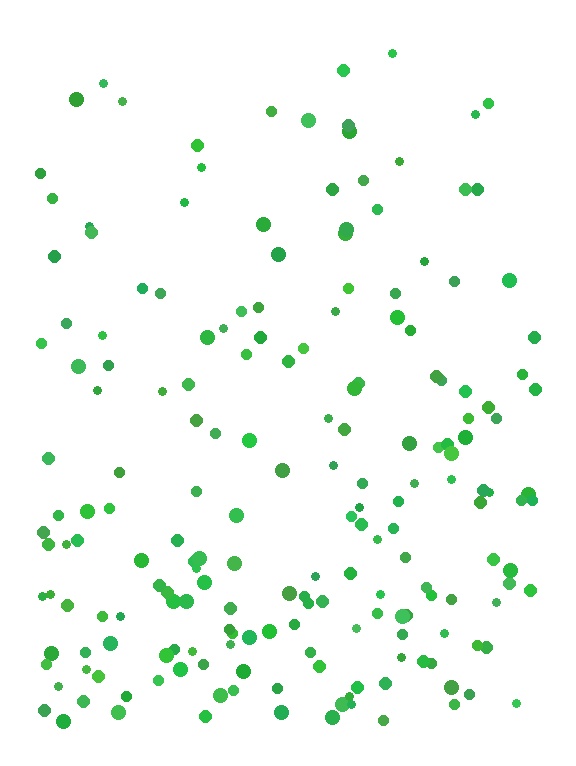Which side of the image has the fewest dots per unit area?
The top.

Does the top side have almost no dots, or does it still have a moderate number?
Still a moderate number, just noticeably fewer than the bottom.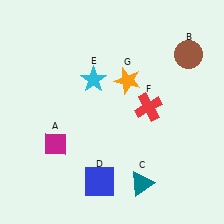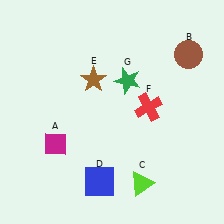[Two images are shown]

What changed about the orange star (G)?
In Image 1, G is orange. In Image 2, it changed to green.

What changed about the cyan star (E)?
In Image 1, E is cyan. In Image 2, it changed to brown.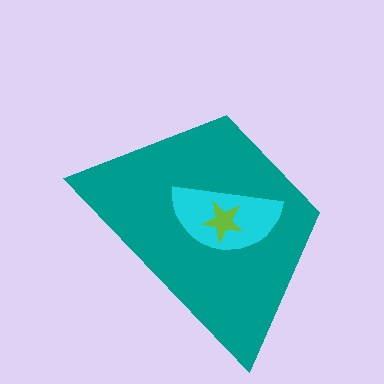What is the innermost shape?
The lime star.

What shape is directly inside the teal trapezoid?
The cyan semicircle.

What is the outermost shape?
The teal trapezoid.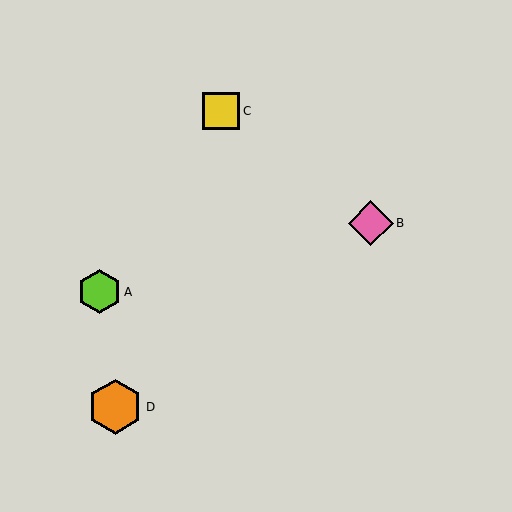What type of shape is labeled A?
Shape A is a lime hexagon.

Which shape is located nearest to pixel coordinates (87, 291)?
The lime hexagon (labeled A) at (99, 292) is nearest to that location.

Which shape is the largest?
The orange hexagon (labeled D) is the largest.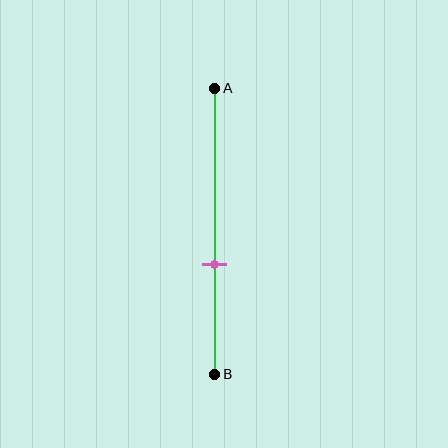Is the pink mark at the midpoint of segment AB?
No, the mark is at about 60% from A, not at the 50% midpoint.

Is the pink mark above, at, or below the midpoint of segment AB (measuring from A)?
The pink mark is below the midpoint of segment AB.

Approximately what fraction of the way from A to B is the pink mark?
The pink mark is approximately 60% of the way from A to B.